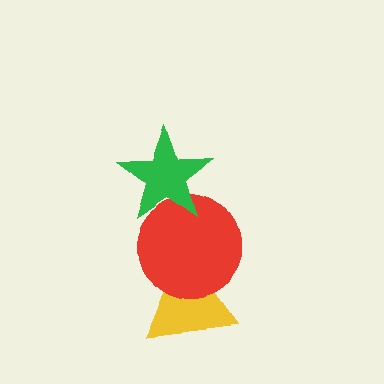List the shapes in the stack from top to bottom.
From top to bottom: the green star, the red circle, the yellow triangle.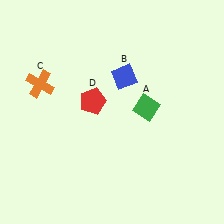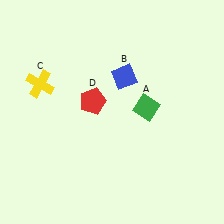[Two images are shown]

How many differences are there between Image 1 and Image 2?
There is 1 difference between the two images.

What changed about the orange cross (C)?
In Image 1, C is orange. In Image 2, it changed to yellow.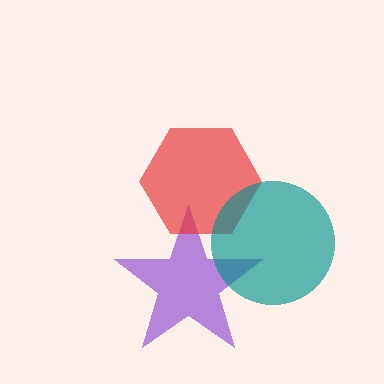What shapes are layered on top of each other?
The layered shapes are: a purple star, a red hexagon, a teal circle.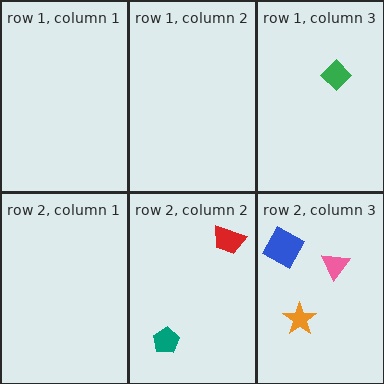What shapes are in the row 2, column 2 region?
The red trapezoid, the teal pentagon.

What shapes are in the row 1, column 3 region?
The green diamond.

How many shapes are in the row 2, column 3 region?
3.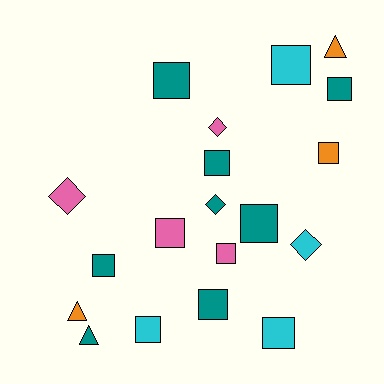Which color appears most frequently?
Teal, with 8 objects.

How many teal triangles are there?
There is 1 teal triangle.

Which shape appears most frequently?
Square, with 12 objects.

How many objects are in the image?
There are 19 objects.